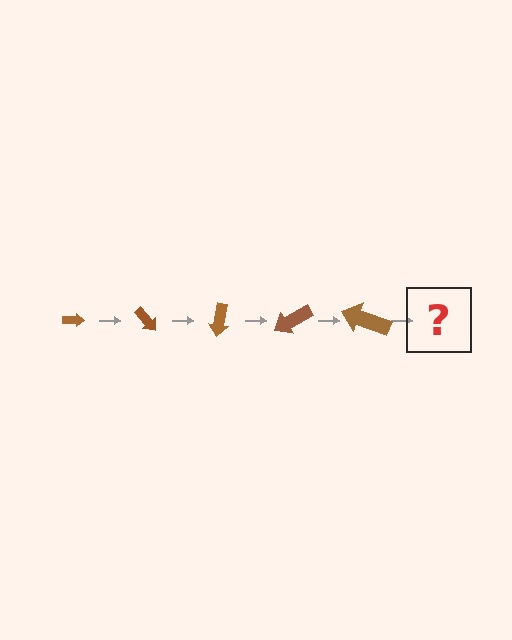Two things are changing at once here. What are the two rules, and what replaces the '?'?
The two rules are that the arrow grows larger each step and it rotates 50 degrees each step. The '?' should be an arrow, larger than the previous one and rotated 250 degrees from the start.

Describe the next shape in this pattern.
It should be an arrow, larger than the previous one and rotated 250 degrees from the start.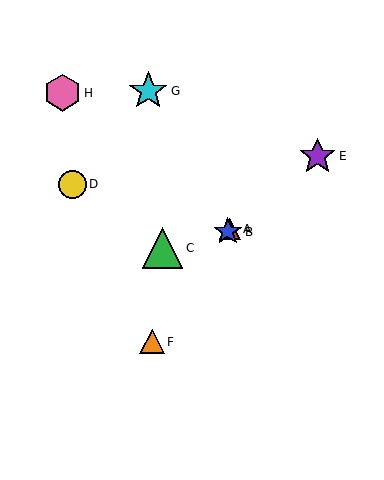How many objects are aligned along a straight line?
3 objects (A, B, F) are aligned along a straight line.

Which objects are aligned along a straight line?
Objects A, B, F are aligned along a straight line.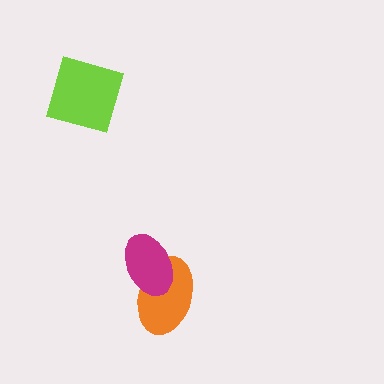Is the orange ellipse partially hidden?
Yes, it is partially covered by another shape.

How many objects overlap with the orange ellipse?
1 object overlaps with the orange ellipse.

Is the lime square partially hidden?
No, no other shape covers it.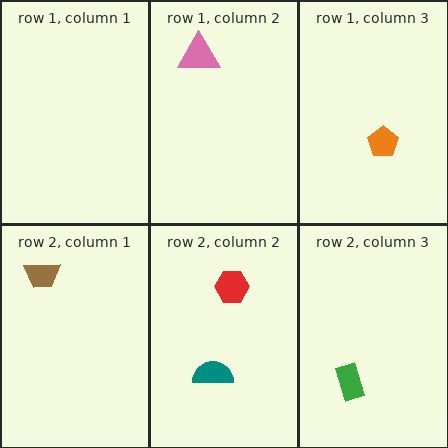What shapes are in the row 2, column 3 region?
The green rectangle.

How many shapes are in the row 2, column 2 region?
2.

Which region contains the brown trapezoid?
The row 2, column 1 region.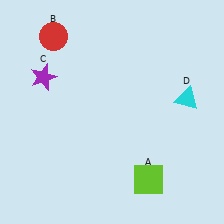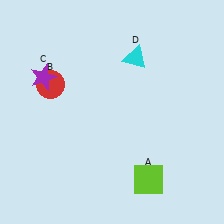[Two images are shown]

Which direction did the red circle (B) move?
The red circle (B) moved down.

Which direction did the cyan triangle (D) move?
The cyan triangle (D) moved left.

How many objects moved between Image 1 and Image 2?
2 objects moved between the two images.